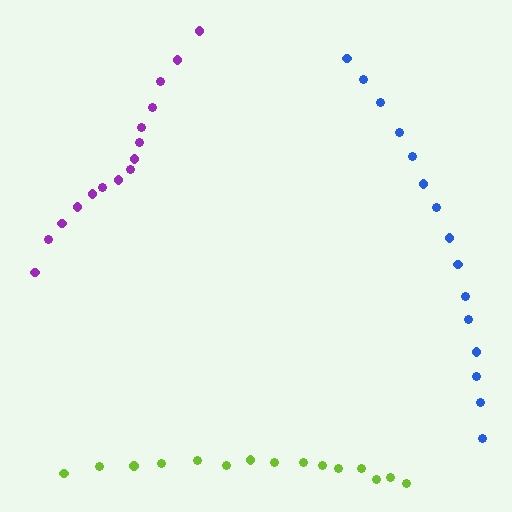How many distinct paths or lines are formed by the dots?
There are 3 distinct paths.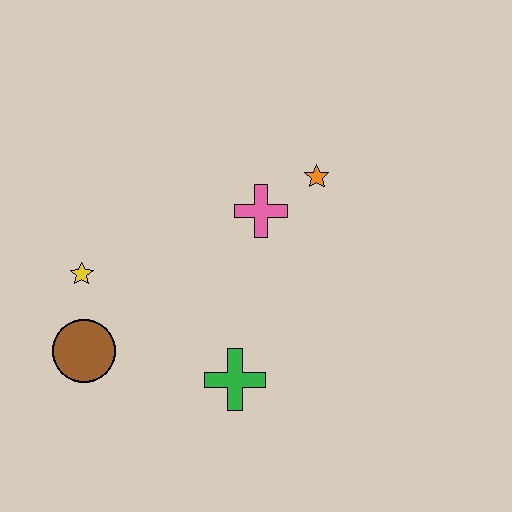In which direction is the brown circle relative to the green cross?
The brown circle is to the left of the green cross.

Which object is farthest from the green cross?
The orange star is farthest from the green cross.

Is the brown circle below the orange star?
Yes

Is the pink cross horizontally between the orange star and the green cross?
Yes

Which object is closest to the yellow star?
The brown circle is closest to the yellow star.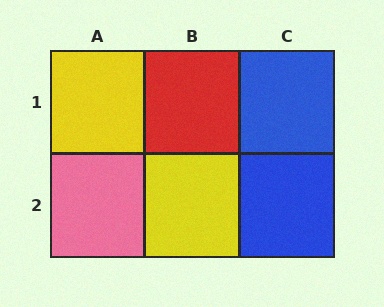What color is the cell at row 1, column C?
Blue.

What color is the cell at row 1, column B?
Red.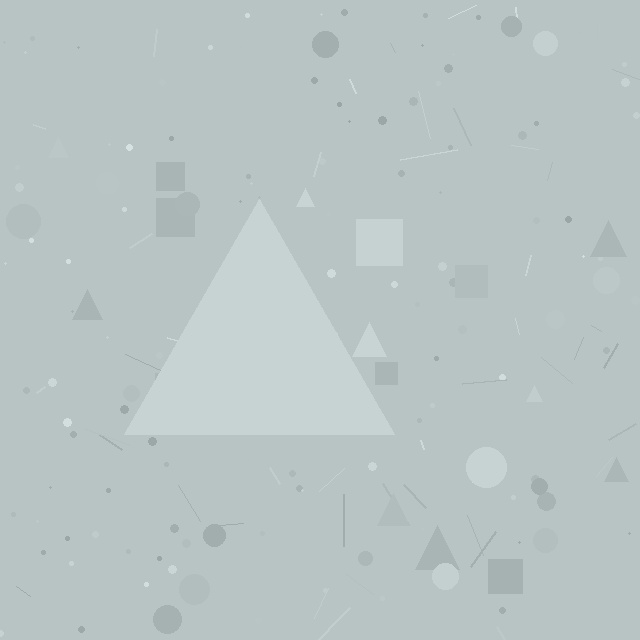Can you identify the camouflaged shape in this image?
The camouflaged shape is a triangle.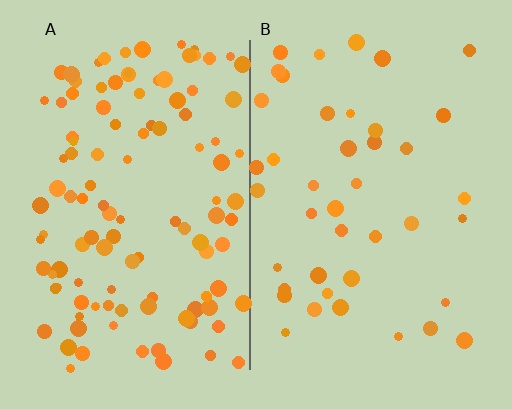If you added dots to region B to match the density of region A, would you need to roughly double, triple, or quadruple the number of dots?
Approximately triple.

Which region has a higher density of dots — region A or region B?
A (the left).